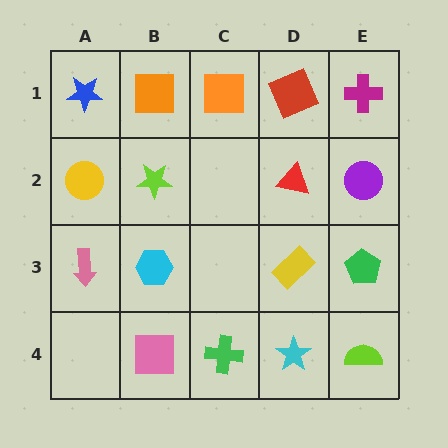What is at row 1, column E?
A magenta cross.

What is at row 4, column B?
A pink square.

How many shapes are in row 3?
4 shapes.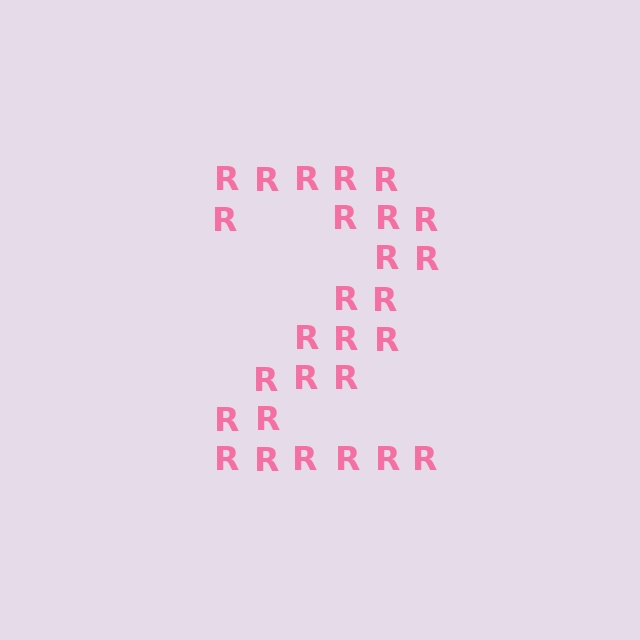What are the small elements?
The small elements are letter R's.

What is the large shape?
The large shape is the digit 2.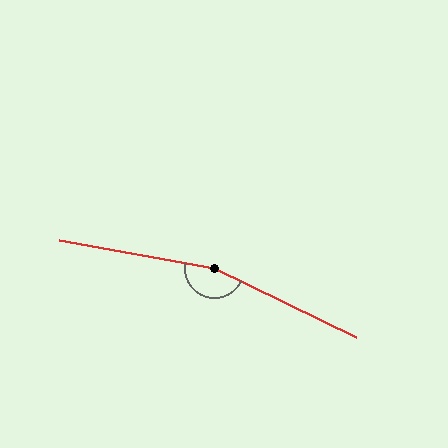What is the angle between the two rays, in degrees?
Approximately 164 degrees.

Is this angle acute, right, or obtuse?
It is obtuse.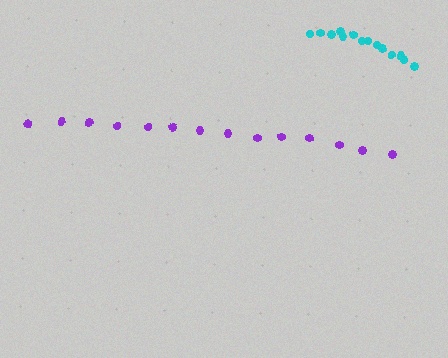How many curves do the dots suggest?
There are 2 distinct paths.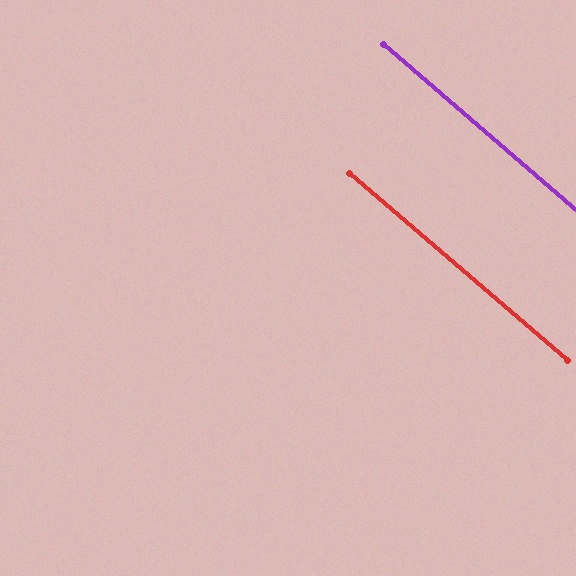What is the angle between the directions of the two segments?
Approximately 0 degrees.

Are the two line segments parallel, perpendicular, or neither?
Parallel — their directions differ by only 0.2°.